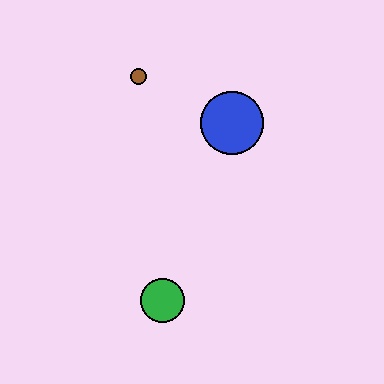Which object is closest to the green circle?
The blue circle is closest to the green circle.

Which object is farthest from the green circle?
The brown circle is farthest from the green circle.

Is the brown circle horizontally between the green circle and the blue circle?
No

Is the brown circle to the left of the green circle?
Yes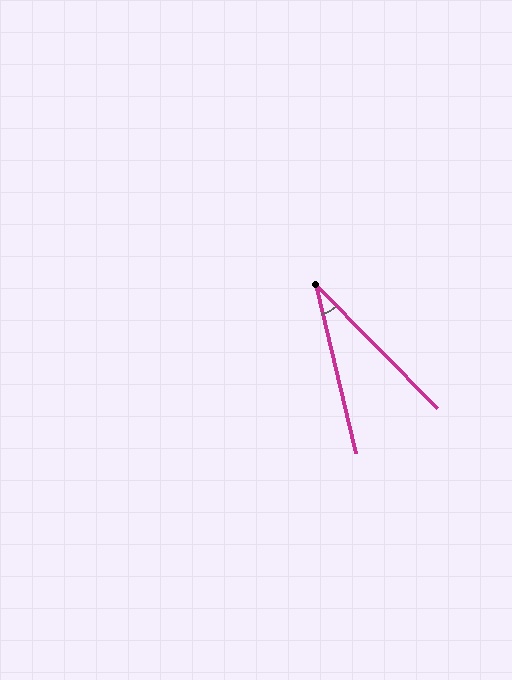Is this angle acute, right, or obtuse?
It is acute.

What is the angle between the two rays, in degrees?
Approximately 31 degrees.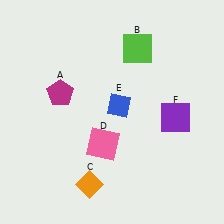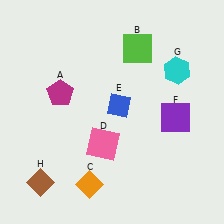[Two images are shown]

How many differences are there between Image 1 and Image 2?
There are 2 differences between the two images.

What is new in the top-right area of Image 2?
A cyan hexagon (G) was added in the top-right area of Image 2.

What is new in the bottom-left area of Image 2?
A brown diamond (H) was added in the bottom-left area of Image 2.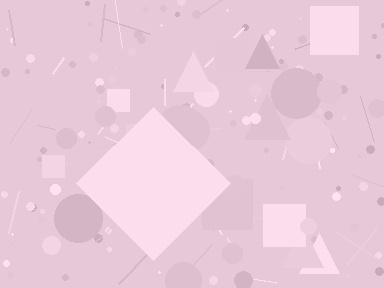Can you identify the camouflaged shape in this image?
The camouflaged shape is a diamond.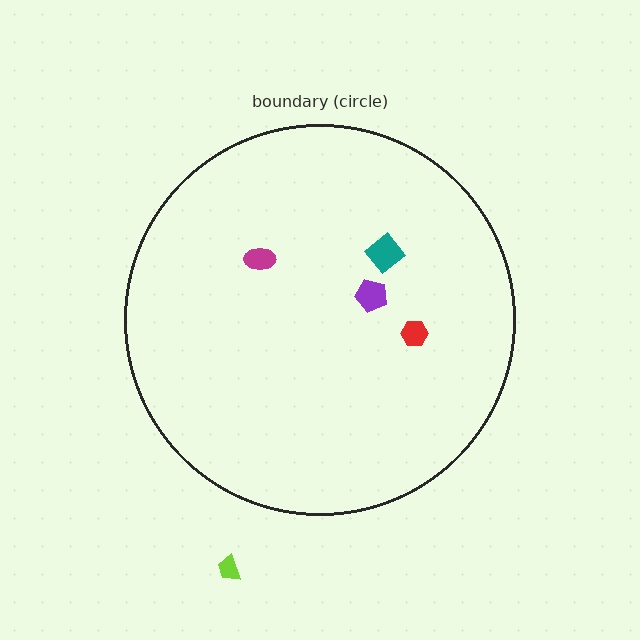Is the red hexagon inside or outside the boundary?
Inside.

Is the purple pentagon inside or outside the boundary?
Inside.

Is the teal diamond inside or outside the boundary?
Inside.